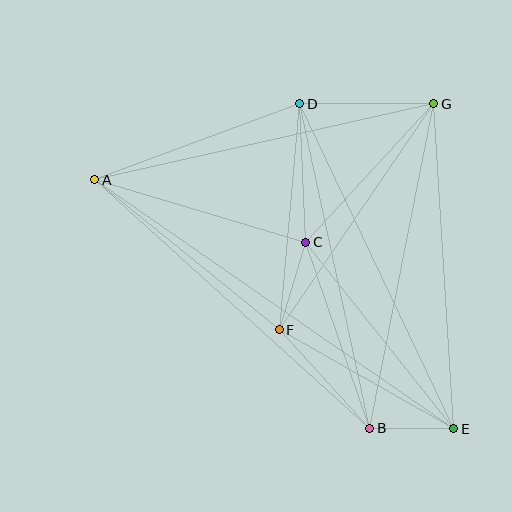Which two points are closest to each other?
Points B and E are closest to each other.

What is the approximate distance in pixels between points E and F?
The distance between E and F is approximately 201 pixels.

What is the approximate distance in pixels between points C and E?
The distance between C and E is approximately 238 pixels.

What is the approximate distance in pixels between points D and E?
The distance between D and E is approximately 359 pixels.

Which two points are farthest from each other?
Points A and E are farthest from each other.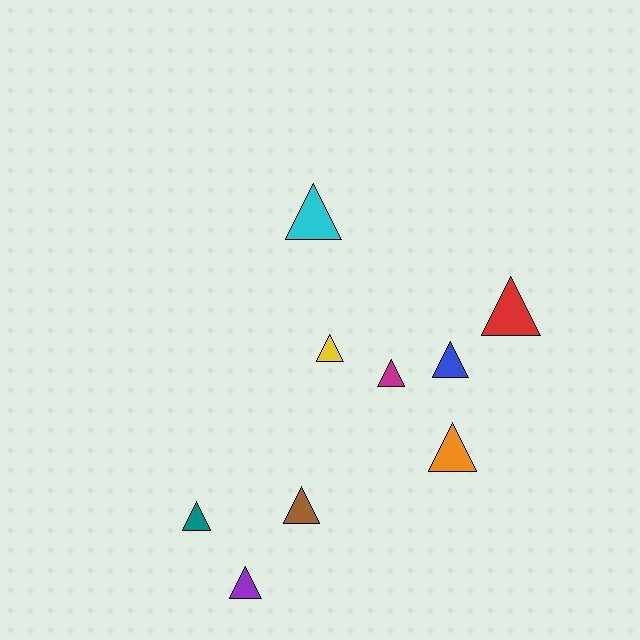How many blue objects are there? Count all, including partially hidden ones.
There is 1 blue object.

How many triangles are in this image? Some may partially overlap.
There are 9 triangles.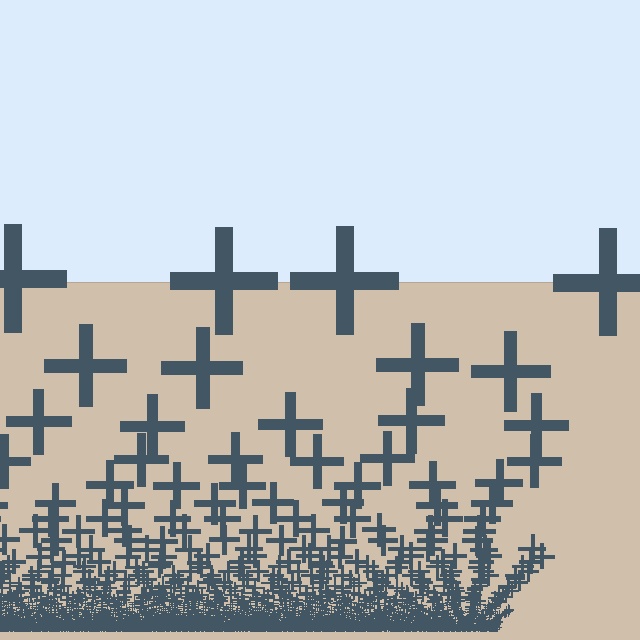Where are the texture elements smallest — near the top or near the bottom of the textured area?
Near the bottom.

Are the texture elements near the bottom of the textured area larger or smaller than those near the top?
Smaller. The gradient is inverted — elements near the bottom are smaller and denser.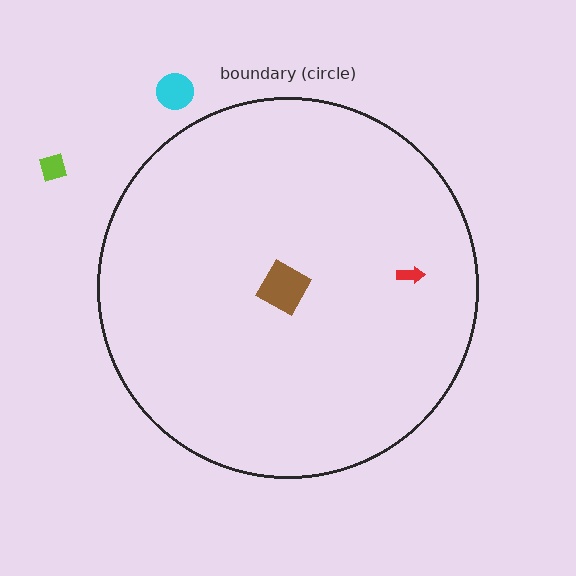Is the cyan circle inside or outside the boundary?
Outside.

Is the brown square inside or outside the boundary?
Inside.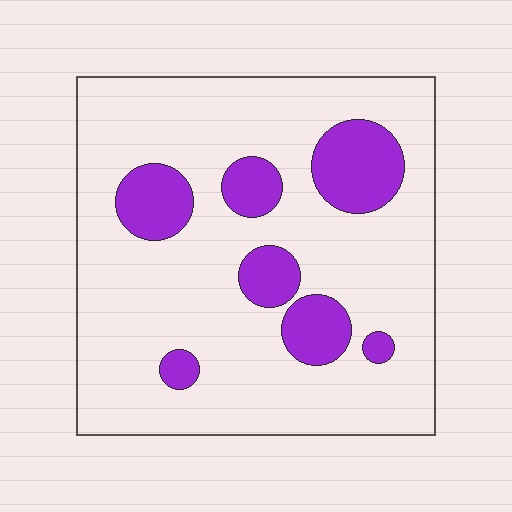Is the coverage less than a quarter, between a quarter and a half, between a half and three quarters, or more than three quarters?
Less than a quarter.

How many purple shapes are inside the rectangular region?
7.